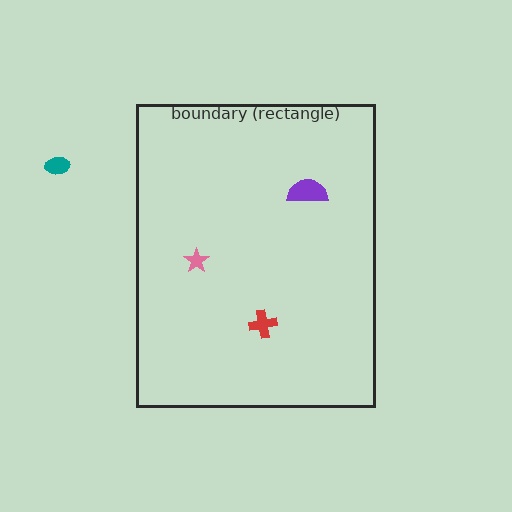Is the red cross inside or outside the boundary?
Inside.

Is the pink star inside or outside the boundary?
Inside.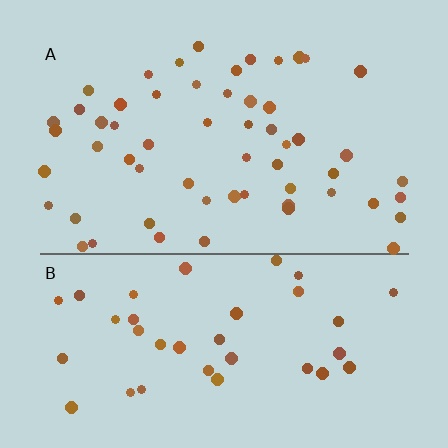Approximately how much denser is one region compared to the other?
Approximately 1.4× — region A over region B.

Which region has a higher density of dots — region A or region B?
A (the top).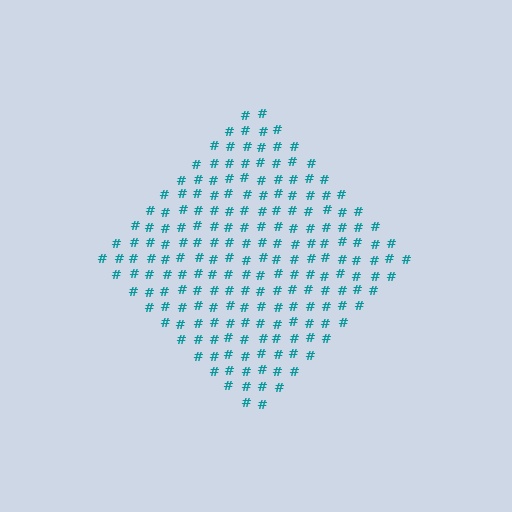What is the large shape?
The large shape is a diamond.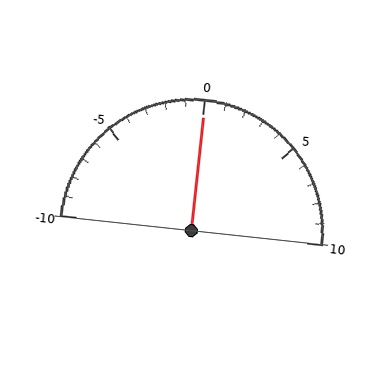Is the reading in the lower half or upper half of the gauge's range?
The reading is in the upper half of the range (-10 to 10).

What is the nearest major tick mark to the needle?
The nearest major tick mark is 0.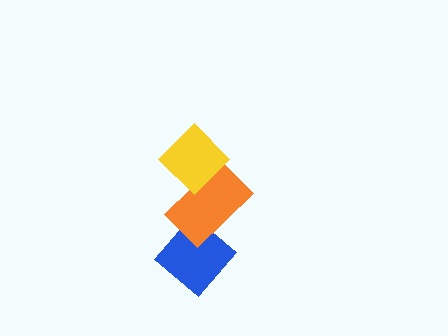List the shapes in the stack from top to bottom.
From top to bottom: the yellow diamond, the orange rectangle, the blue diamond.